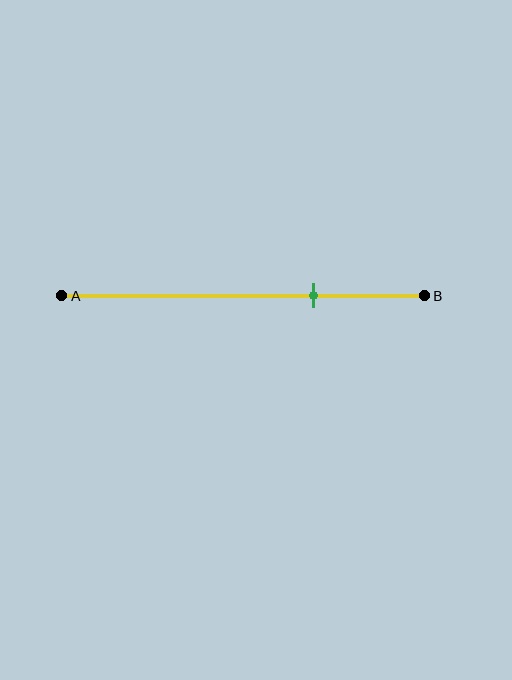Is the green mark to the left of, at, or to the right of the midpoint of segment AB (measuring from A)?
The green mark is to the right of the midpoint of segment AB.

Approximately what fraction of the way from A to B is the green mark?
The green mark is approximately 70% of the way from A to B.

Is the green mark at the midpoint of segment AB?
No, the mark is at about 70% from A, not at the 50% midpoint.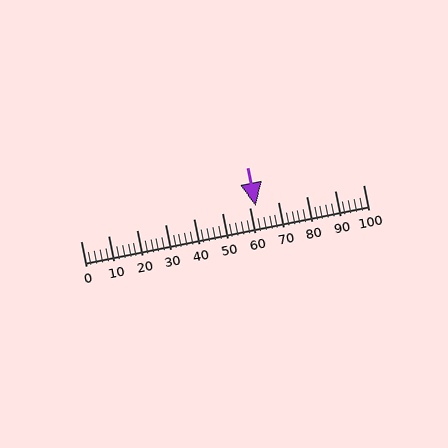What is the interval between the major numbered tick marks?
The major tick marks are spaced 10 units apart.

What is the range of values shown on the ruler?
The ruler shows values from 0 to 100.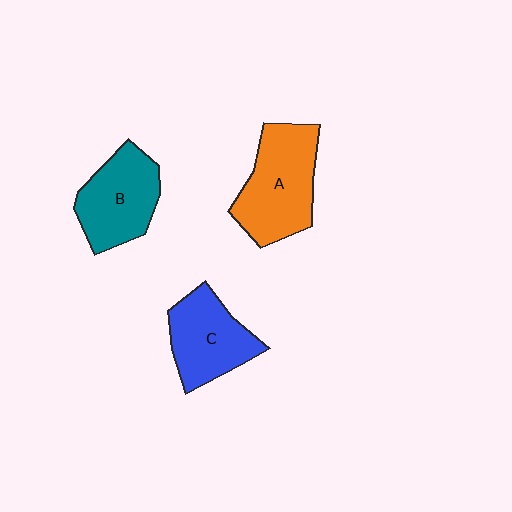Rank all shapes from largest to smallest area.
From largest to smallest: A (orange), B (teal), C (blue).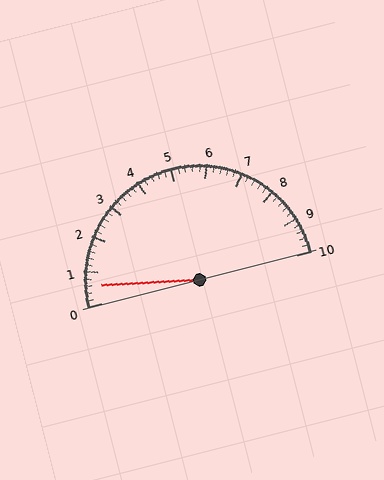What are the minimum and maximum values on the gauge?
The gauge ranges from 0 to 10.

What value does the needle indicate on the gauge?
The needle indicates approximately 0.6.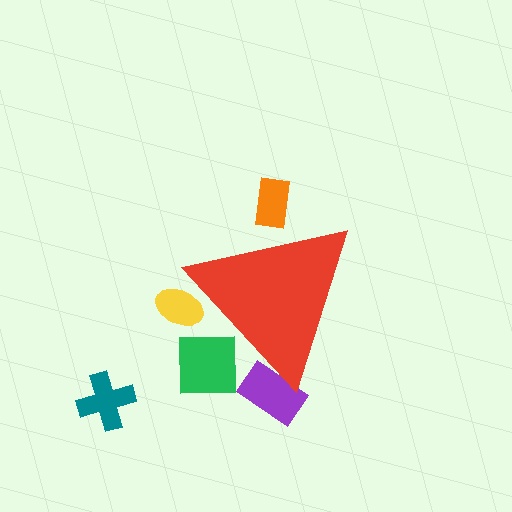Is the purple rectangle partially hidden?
Yes, the purple rectangle is partially hidden behind the red triangle.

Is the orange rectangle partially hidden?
Yes, the orange rectangle is partially hidden behind the red triangle.